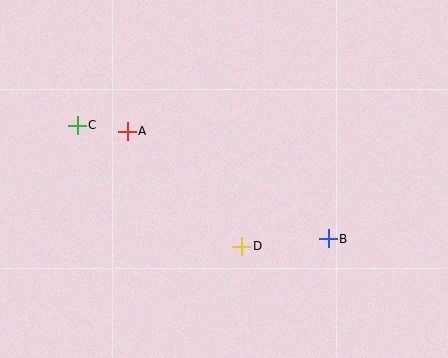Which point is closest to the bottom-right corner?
Point B is closest to the bottom-right corner.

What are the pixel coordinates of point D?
Point D is at (242, 246).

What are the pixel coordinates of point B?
Point B is at (328, 239).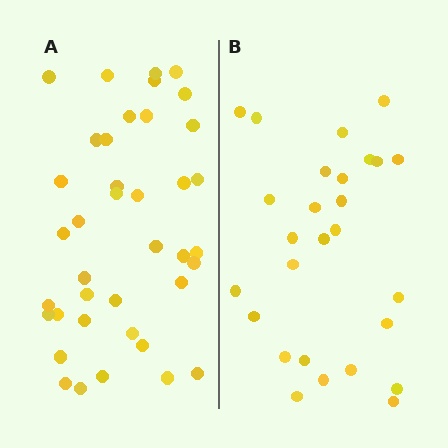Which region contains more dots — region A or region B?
Region A (the left region) has more dots.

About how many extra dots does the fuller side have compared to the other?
Region A has roughly 12 or so more dots than region B.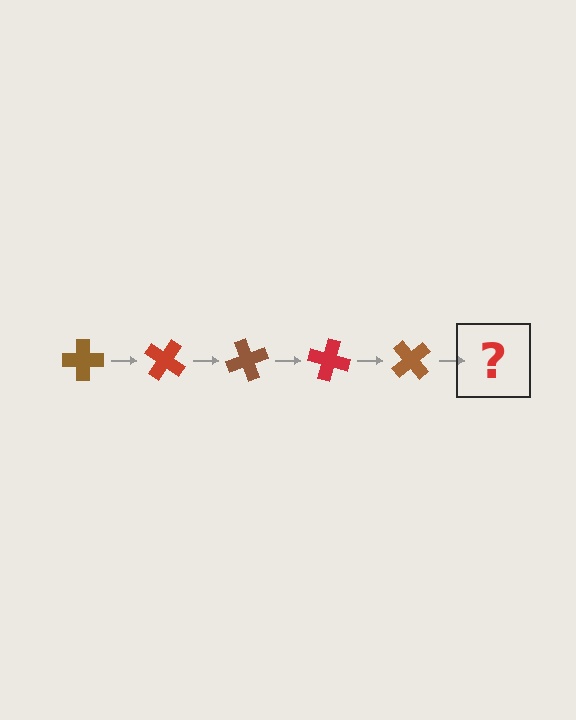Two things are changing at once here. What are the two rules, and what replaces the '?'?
The two rules are that it rotates 35 degrees each step and the color cycles through brown and red. The '?' should be a red cross, rotated 175 degrees from the start.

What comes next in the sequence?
The next element should be a red cross, rotated 175 degrees from the start.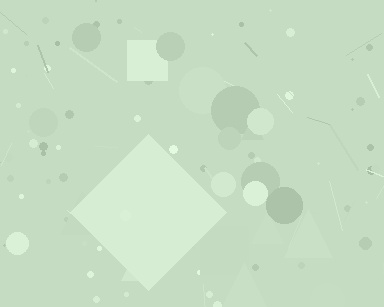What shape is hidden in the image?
A diamond is hidden in the image.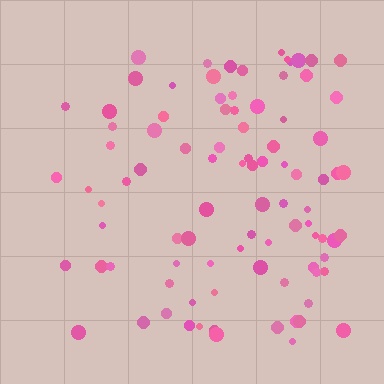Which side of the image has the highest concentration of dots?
The right.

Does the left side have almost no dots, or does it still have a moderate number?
Still a moderate number, just noticeably fewer than the right.